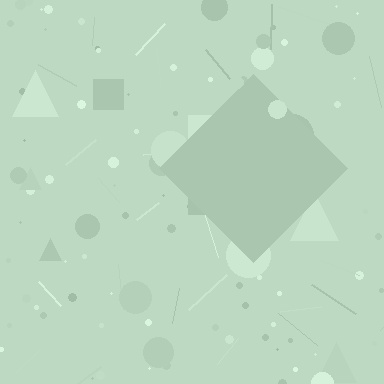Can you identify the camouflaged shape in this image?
The camouflaged shape is a diamond.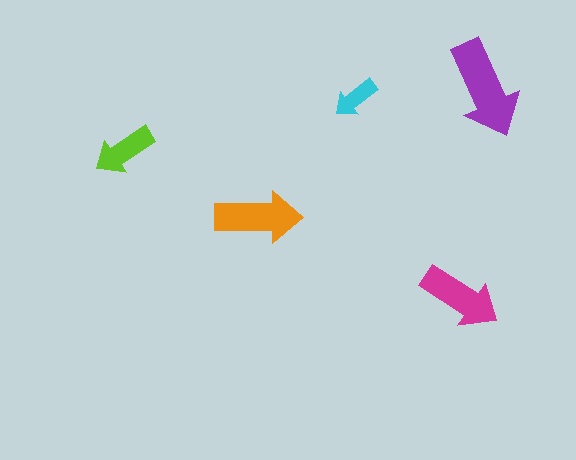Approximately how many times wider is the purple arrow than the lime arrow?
About 1.5 times wider.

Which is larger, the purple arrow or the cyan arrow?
The purple one.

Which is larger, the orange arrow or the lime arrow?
The orange one.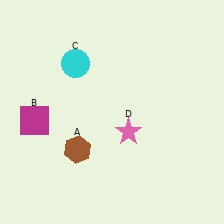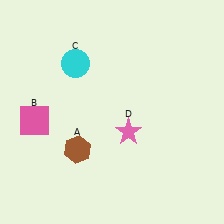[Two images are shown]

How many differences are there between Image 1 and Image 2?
There is 1 difference between the two images.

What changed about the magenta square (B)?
In Image 1, B is magenta. In Image 2, it changed to pink.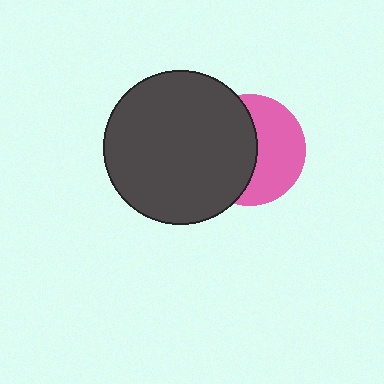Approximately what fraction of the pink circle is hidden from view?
Roughly 51% of the pink circle is hidden behind the dark gray circle.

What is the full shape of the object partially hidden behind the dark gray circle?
The partially hidden object is a pink circle.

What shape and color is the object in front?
The object in front is a dark gray circle.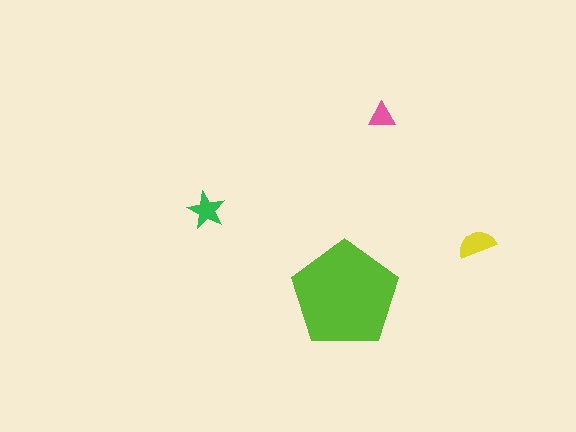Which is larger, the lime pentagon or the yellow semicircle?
The lime pentagon.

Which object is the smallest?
The pink triangle.